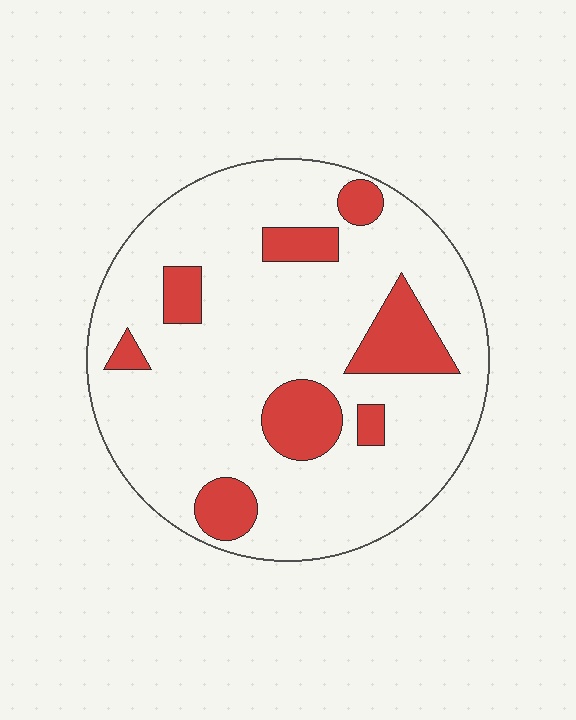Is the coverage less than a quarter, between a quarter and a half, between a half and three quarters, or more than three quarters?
Less than a quarter.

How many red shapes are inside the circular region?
8.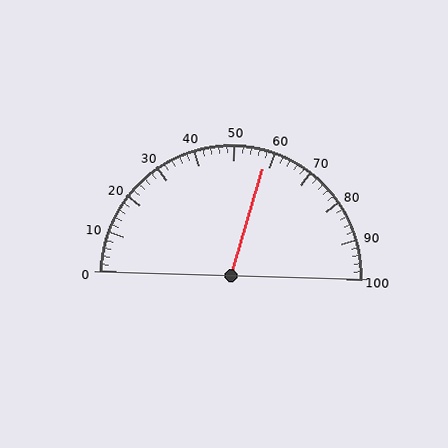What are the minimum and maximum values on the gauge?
The gauge ranges from 0 to 100.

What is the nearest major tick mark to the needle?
The nearest major tick mark is 60.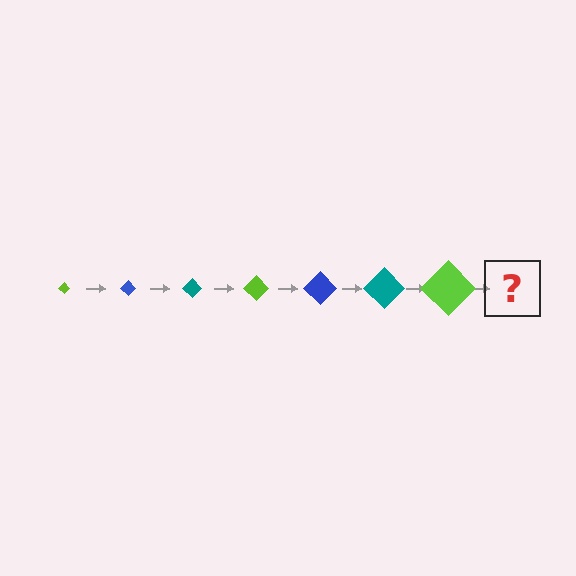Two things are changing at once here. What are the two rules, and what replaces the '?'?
The two rules are that the diamond grows larger each step and the color cycles through lime, blue, and teal. The '?' should be a blue diamond, larger than the previous one.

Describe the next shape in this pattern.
It should be a blue diamond, larger than the previous one.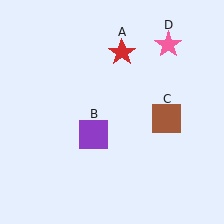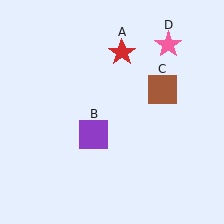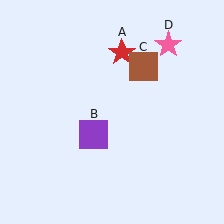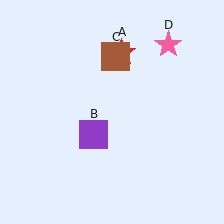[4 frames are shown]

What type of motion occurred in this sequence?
The brown square (object C) rotated counterclockwise around the center of the scene.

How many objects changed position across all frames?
1 object changed position: brown square (object C).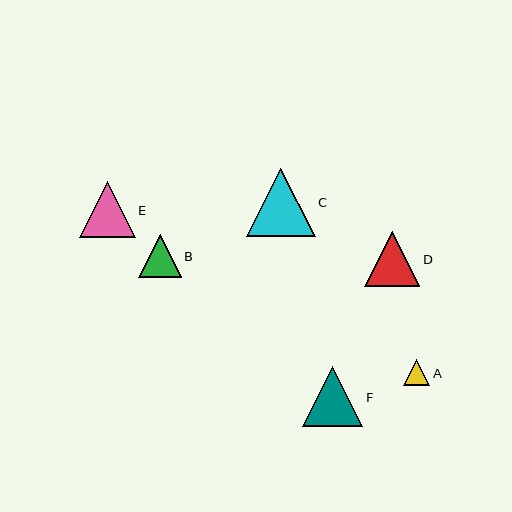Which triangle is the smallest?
Triangle A is the smallest with a size of approximately 26 pixels.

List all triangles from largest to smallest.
From largest to smallest: C, F, E, D, B, A.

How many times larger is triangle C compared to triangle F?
Triangle C is approximately 1.1 times the size of triangle F.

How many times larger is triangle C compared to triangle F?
Triangle C is approximately 1.1 times the size of triangle F.